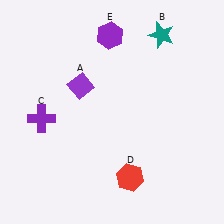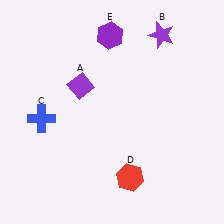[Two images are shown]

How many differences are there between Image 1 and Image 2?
There are 2 differences between the two images.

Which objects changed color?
B changed from teal to purple. C changed from purple to blue.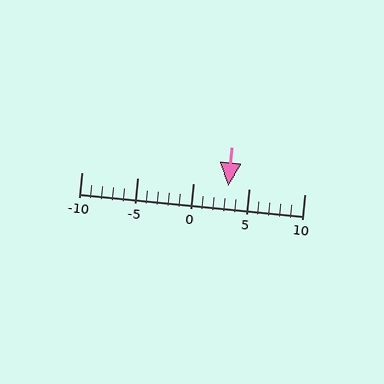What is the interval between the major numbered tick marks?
The major tick marks are spaced 5 units apart.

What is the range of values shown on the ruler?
The ruler shows values from -10 to 10.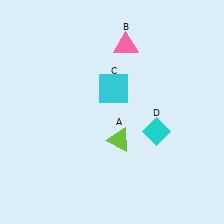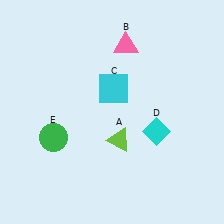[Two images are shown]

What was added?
A green circle (E) was added in Image 2.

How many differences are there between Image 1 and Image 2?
There is 1 difference between the two images.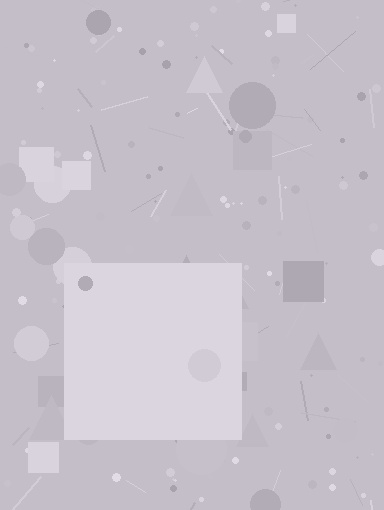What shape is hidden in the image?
A square is hidden in the image.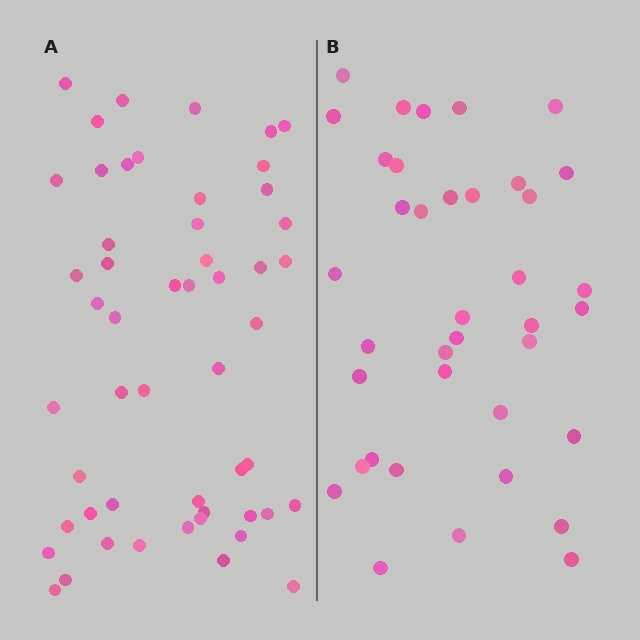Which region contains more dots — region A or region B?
Region A (the left region) has more dots.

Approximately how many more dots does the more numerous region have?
Region A has approximately 15 more dots than region B.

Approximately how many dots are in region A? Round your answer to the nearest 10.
About 50 dots. (The exact count is 52, which rounds to 50.)